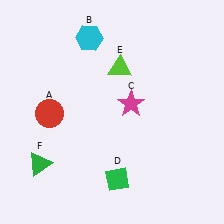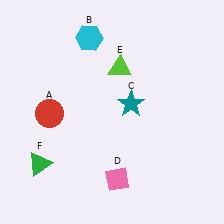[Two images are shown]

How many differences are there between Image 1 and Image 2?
There are 2 differences between the two images.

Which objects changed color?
C changed from magenta to teal. D changed from green to pink.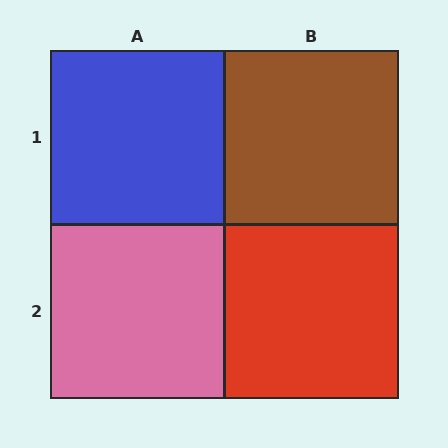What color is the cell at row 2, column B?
Red.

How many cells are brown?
1 cell is brown.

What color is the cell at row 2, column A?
Pink.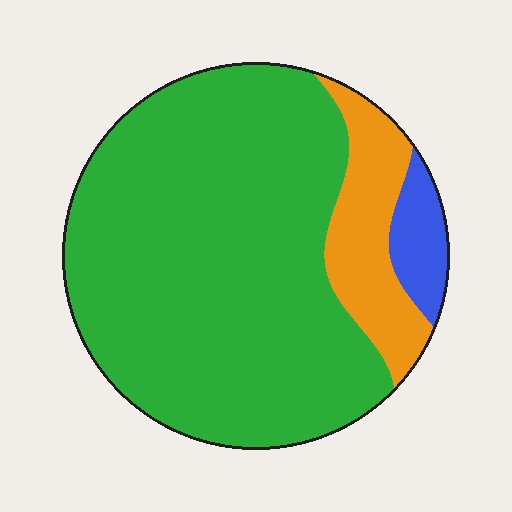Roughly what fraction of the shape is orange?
Orange takes up about one sixth (1/6) of the shape.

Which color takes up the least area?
Blue, at roughly 5%.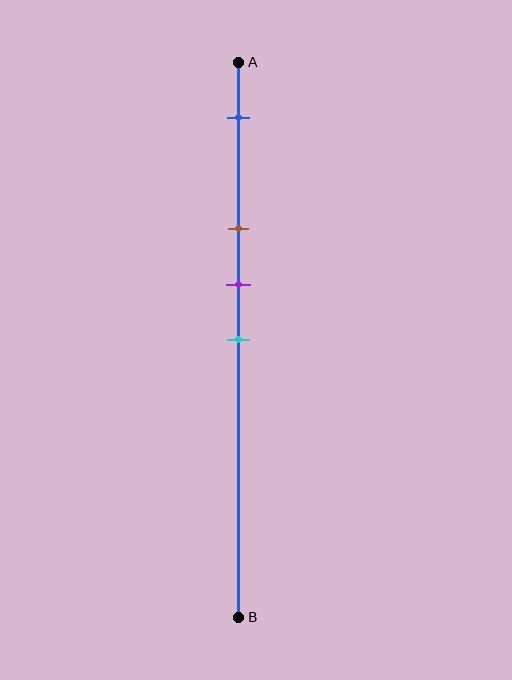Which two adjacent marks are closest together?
The purple and cyan marks are the closest adjacent pair.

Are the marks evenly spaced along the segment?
No, the marks are not evenly spaced.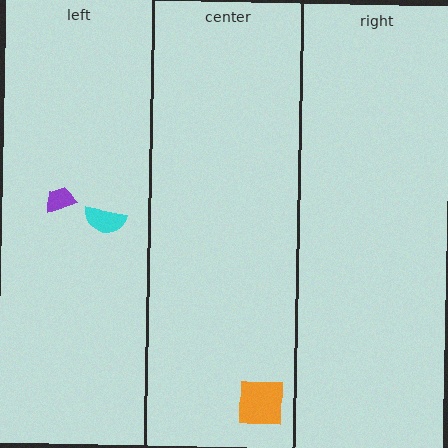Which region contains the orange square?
The center region.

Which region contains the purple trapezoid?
The left region.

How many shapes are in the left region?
2.